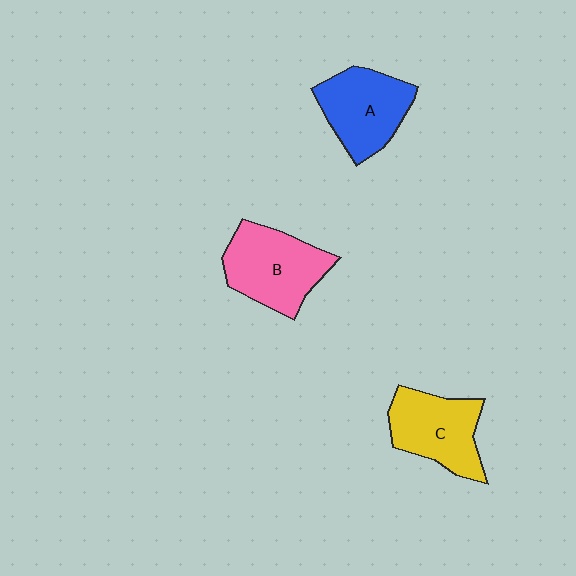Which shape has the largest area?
Shape B (pink).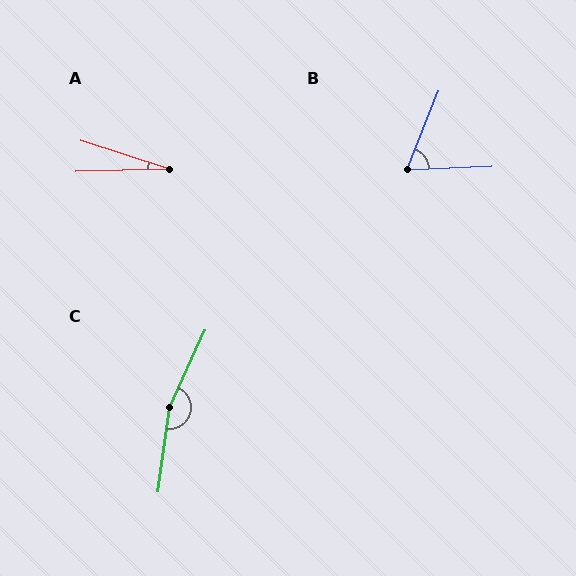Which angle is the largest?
C, at approximately 163 degrees.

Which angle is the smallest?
A, at approximately 19 degrees.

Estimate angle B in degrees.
Approximately 66 degrees.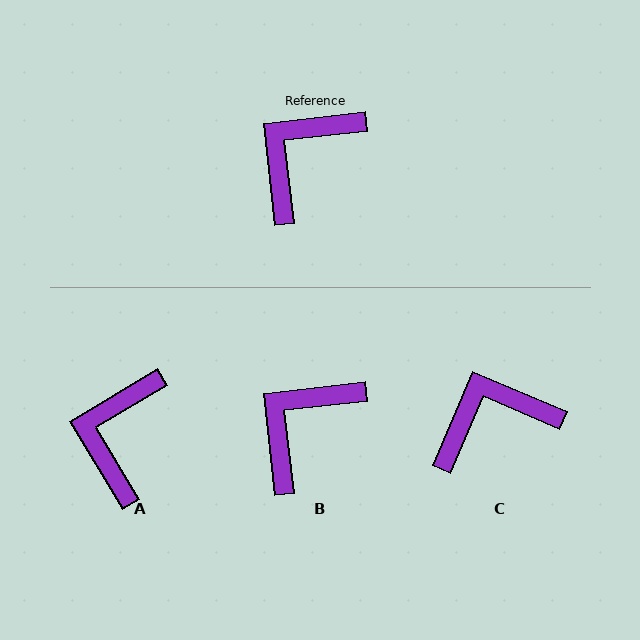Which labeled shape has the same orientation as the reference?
B.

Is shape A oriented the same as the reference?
No, it is off by about 24 degrees.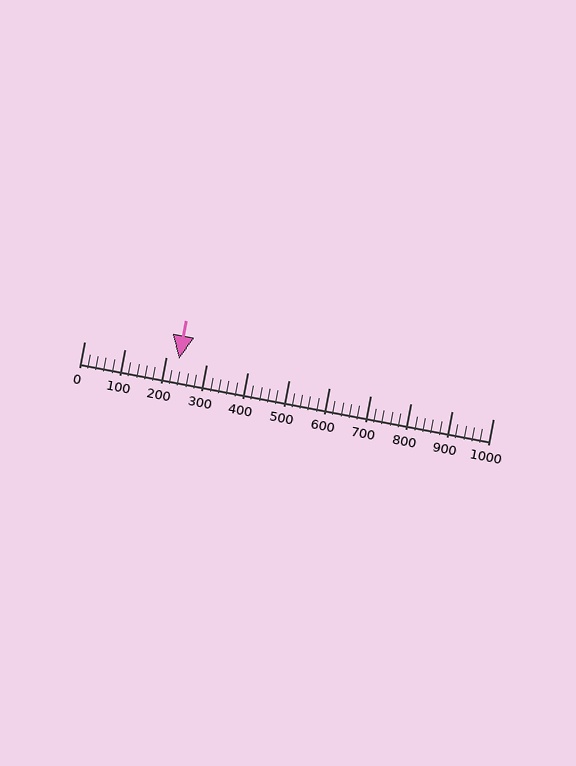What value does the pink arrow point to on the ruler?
The pink arrow points to approximately 233.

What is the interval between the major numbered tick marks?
The major tick marks are spaced 100 units apart.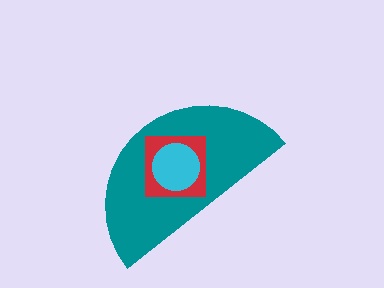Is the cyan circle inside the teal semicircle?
Yes.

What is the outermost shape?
The teal semicircle.